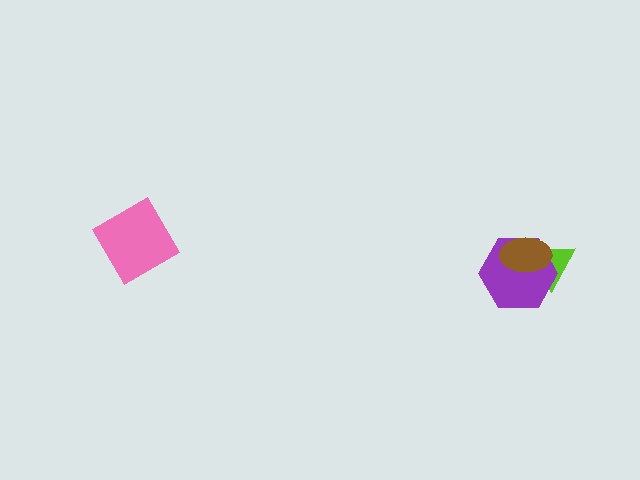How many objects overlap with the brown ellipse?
2 objects overlap with the brown ellipse.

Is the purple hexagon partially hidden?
Yes, it is partially covered by another shape.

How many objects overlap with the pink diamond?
0 objects overlap with the pink diamond.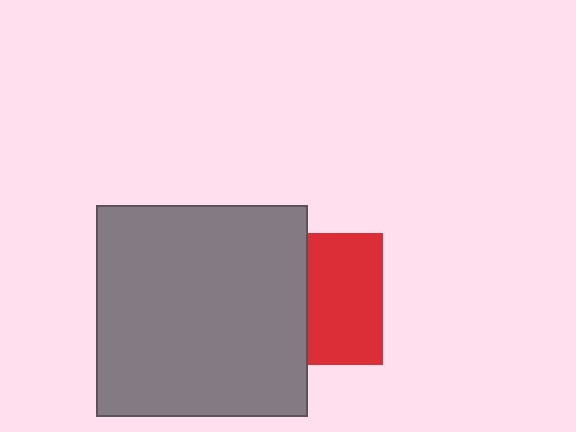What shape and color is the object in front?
The object in front is a gray square.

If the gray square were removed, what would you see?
You would see the complete red square.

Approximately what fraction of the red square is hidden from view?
Roughly 42% of the red square is hidden behind the gray square.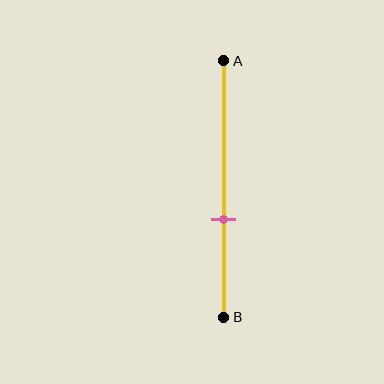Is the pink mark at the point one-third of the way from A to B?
No, the mark is at about 60% from A, not at the 33% one-third point.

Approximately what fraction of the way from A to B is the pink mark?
The pink mark is approximately 60% of the way from A to B.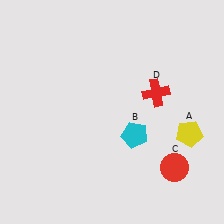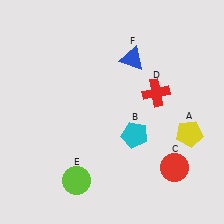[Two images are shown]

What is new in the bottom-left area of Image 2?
A lime circle (E) was added in the bottom-left area of Image 2.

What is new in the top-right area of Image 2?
A blue triangle (F) was added in the top-right area of Image 2.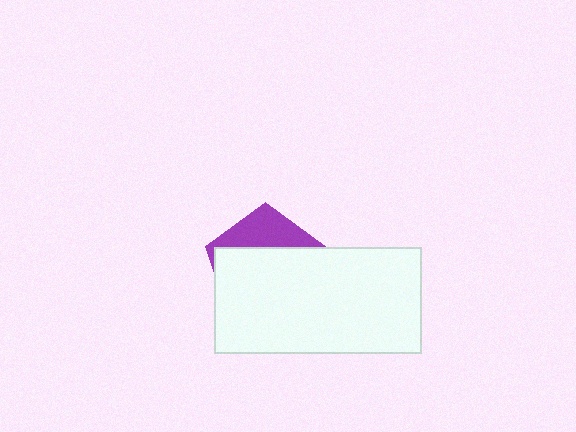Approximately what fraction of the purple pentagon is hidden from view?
Roughly 70% of the purple pentagon is hidden behind the white rectangle.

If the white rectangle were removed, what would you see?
You would see the complete purple pentagon.